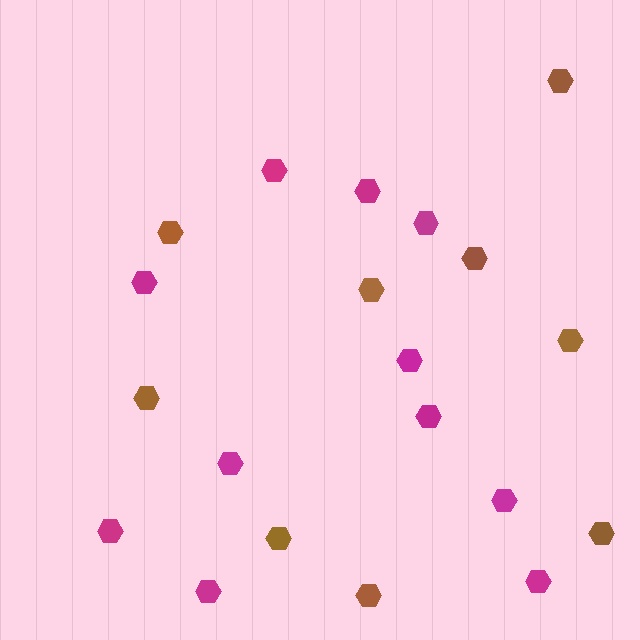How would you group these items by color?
There are 2 groups: one group of brown hexagons (9) and one group of magenta hexagons (11).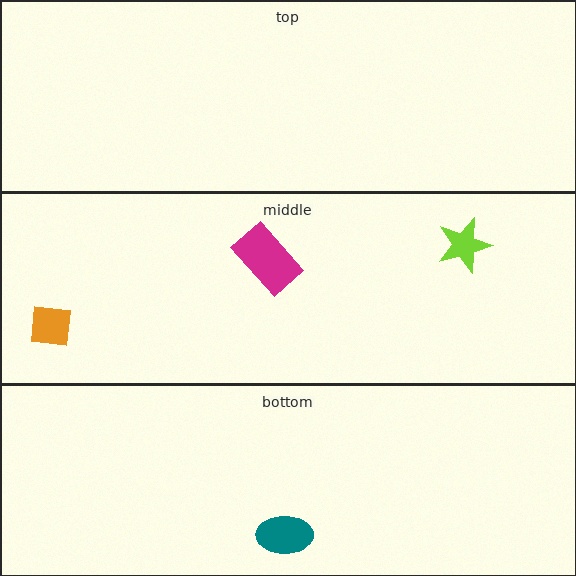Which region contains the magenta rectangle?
The middle region.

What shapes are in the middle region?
The magenta rectangle, the lime star, the orange square.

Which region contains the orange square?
The middle region.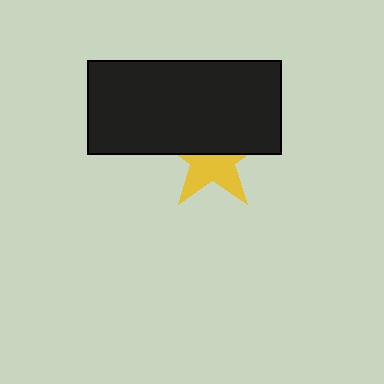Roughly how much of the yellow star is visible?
About half of it is visible (roughly 49%).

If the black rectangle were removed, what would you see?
You would see the complete yellow star.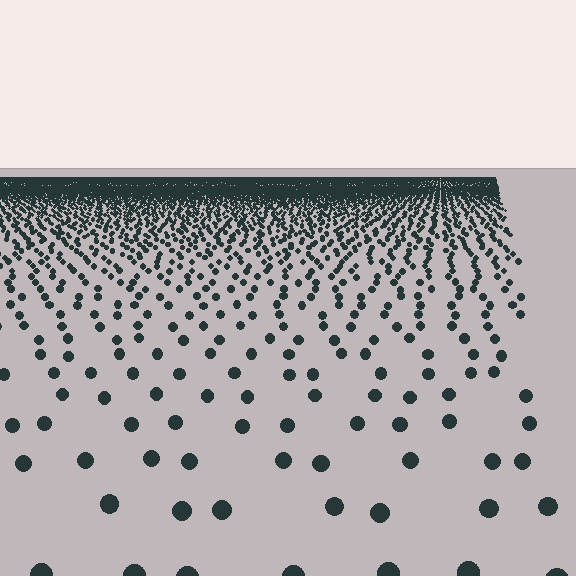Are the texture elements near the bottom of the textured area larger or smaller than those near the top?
Larger. Near the bottom, elements are closer to the viewer and appear at a bigger on-screen size.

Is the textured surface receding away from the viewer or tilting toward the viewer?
The surface is receding away from the viewer. Texture elements get smaller and denser toward the top.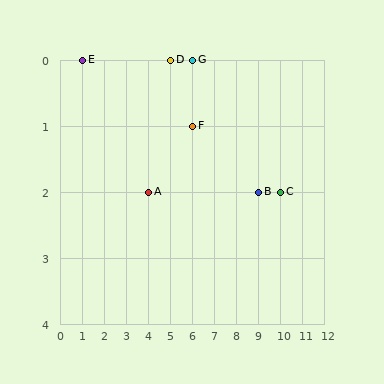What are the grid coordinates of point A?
Point A is at grid coordinates (4, 2).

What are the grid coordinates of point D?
Point D is at grid coordinates (5, 0).